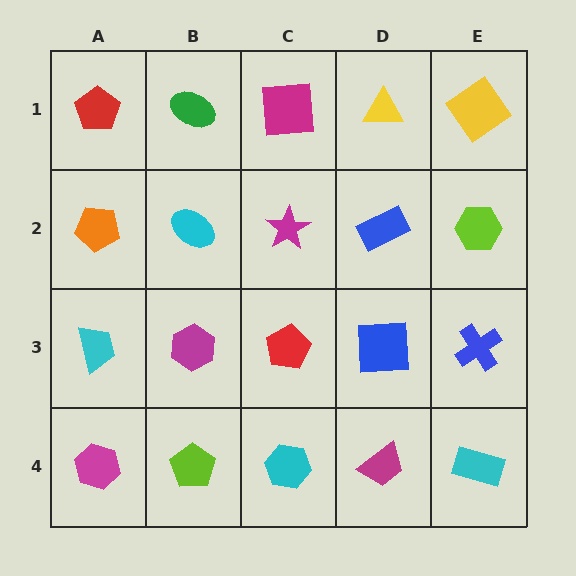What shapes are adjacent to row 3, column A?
An orange pentagon (row 2, column A), a magenta hexagon (row 4, column A), a magenta hexagon (row 3, column B).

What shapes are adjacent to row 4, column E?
A blue cross (row 3, column E), a magenta trapezoid (row 4, column D).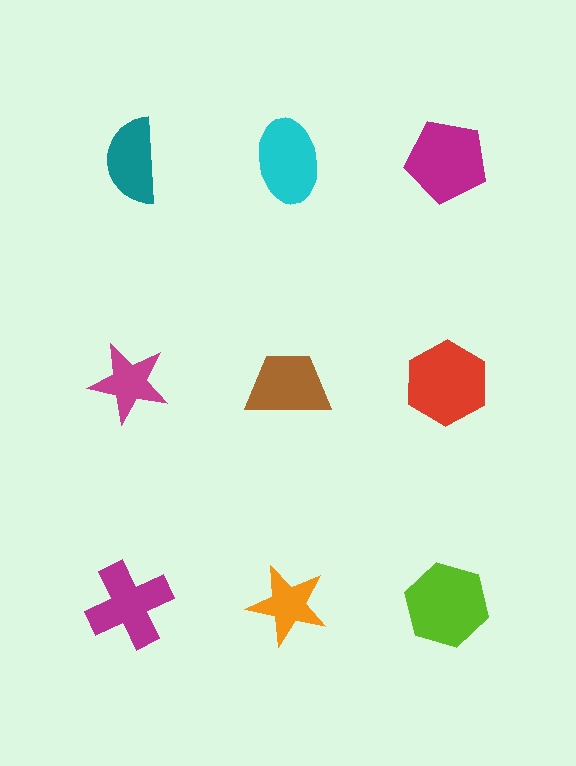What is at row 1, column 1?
A teal semicircle.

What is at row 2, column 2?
A brown trapezoid.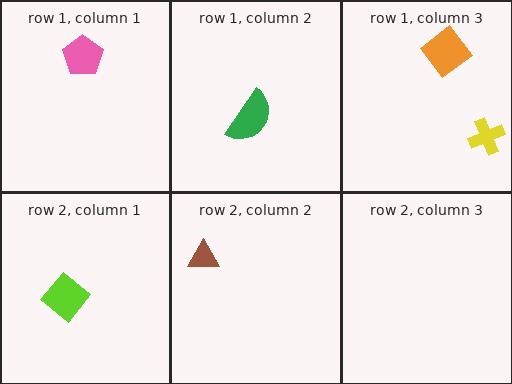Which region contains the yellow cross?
The row 1, column 3 region.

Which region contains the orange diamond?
The row 1, column 3 region.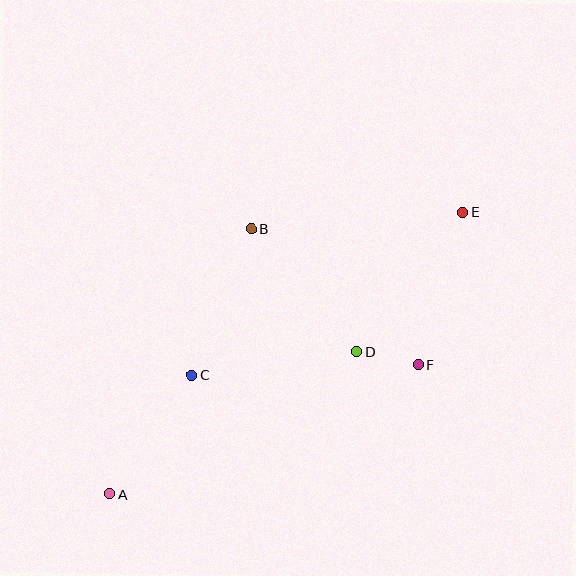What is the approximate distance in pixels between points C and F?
The distance between C and F is approximately 227 pixels.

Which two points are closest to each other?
Points D and F are closest to each other.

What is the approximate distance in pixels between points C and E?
The distance between C and E is approximately 317 pixels.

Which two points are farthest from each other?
Points A and E are farthest from each other.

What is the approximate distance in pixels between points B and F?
The distance between B and F is approximately 215 pixels.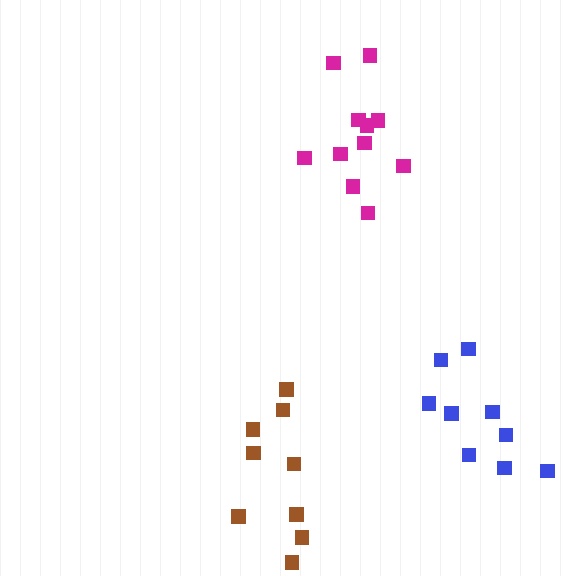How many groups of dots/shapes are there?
There are 3 groups.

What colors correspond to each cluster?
The clusters are colored: magenta, brown, blue.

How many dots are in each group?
Group 1: 11 dots, Group 2: 9 dots, Group 3: 9 dots (29 total).